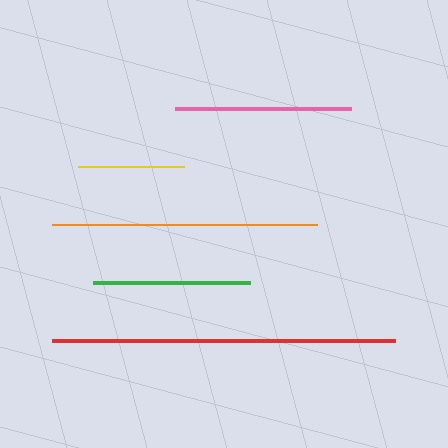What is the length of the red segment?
The red segment is approximately 343 pixels long.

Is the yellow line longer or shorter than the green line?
The green line is longer than the yellow line.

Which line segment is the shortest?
The yellow line is the shortest at approximately 106 pixels.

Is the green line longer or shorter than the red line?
The red line is longer than the green line.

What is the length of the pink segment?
The pink segment is approximately 176 pixels long.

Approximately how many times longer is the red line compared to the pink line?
The red line is approximately 1.9 times the length of the pink line.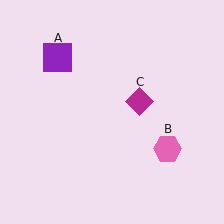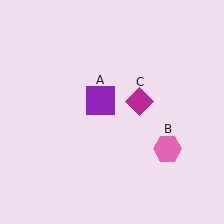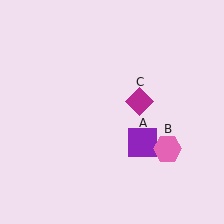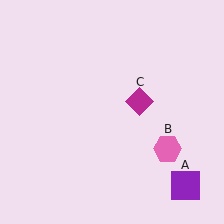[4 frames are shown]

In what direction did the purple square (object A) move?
The purple square (object A) moved down and to the right.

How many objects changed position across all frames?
1 object changed position: purple square (object A).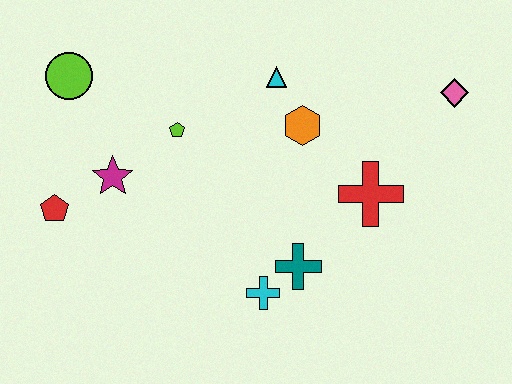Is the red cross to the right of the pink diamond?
No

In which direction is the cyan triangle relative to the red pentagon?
The cyan triangle is to the right of the red pentagon.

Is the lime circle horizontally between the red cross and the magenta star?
No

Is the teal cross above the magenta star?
No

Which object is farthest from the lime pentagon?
The pink diamond is farthest from the lime pentagon.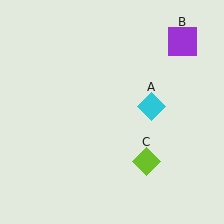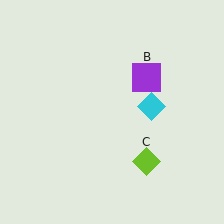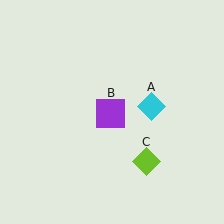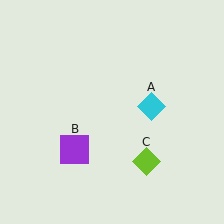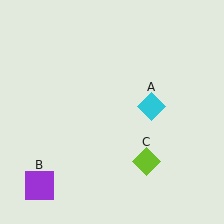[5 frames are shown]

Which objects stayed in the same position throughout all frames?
Cyan diamond (object A) and lime diamond (object C) remained stationary.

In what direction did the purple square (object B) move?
The purple square (object B) moved down and to the left.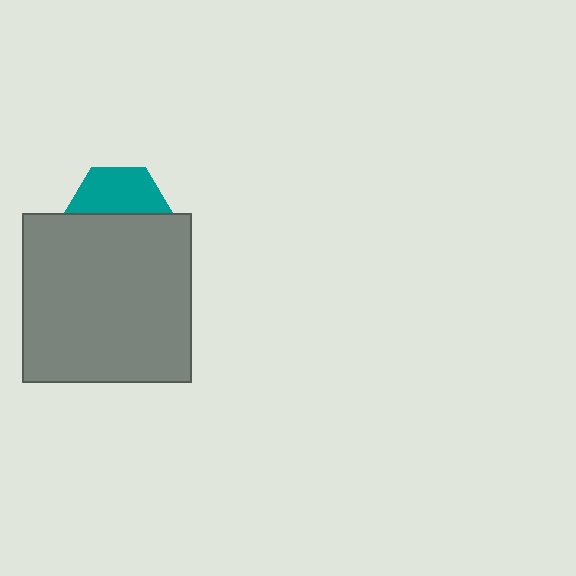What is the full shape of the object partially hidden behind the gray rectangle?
The partially hidden object is a teal hexagon.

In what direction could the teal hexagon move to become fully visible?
The teal hexagon could move up. That would shift it out from behind the gray rectangle entirely.